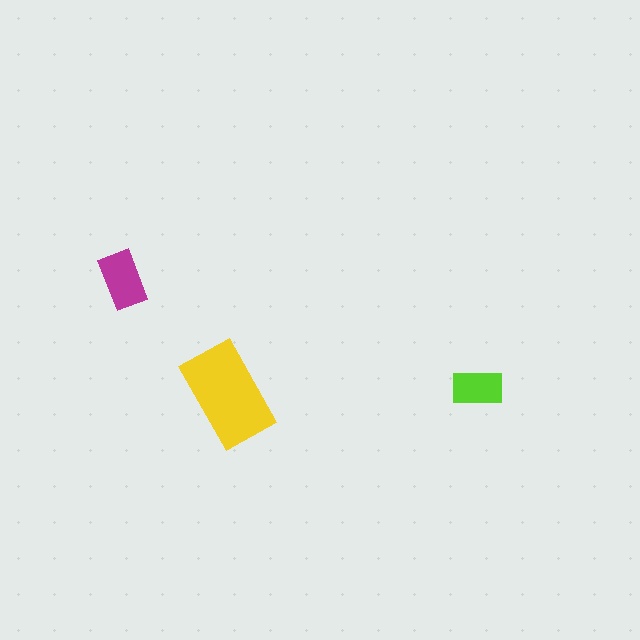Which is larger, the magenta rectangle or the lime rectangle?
The magenta one.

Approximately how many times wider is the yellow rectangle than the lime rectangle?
About 2 times wider.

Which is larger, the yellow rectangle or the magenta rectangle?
The yellow one.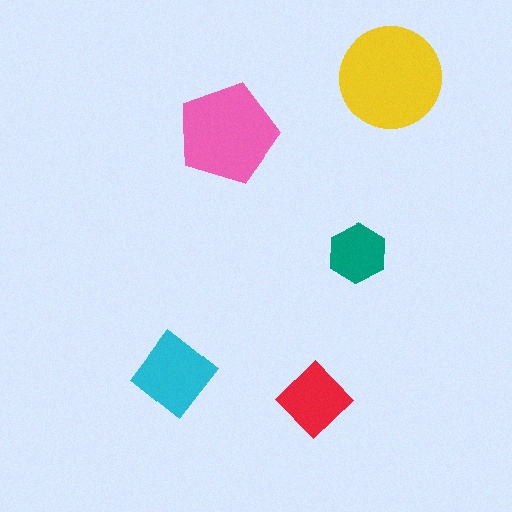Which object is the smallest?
The teal hexagon.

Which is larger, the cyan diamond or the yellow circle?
The yellow circle.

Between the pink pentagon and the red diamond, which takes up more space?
The pink pentagon.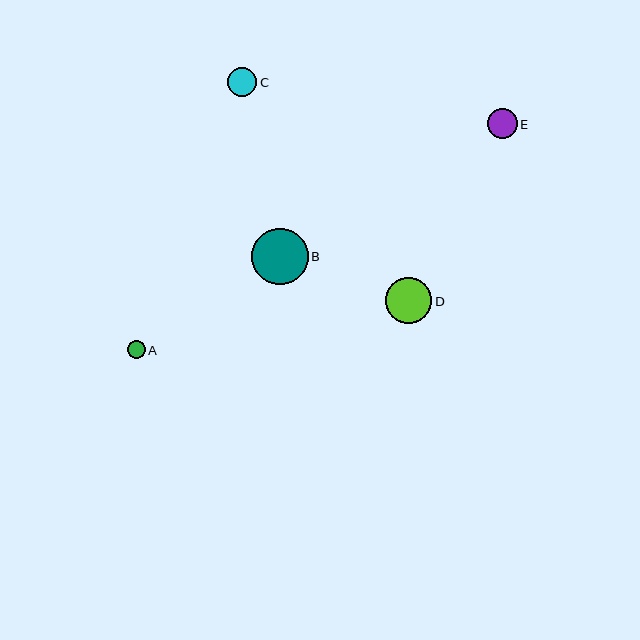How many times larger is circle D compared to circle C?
Circle D is approximately 1.6 times the size of circle C.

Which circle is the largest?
Circle B is the largest with a size of approximately 56 pixels.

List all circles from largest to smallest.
From largest to smallest: B, D, C, E, A.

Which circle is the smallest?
Circle A is the smallest with a size of approximately 17 pixels.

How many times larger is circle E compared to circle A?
Circle E is approximately 1.7 times the size of circle A.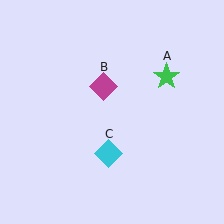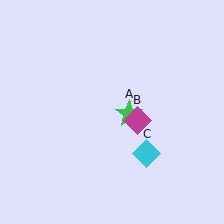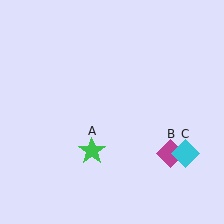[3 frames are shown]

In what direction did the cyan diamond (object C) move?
The cyan diamond (object C) moved right.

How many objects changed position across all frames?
3 objects changed position: green star (object A), magenta diamond (object B), cyan diamond (object C).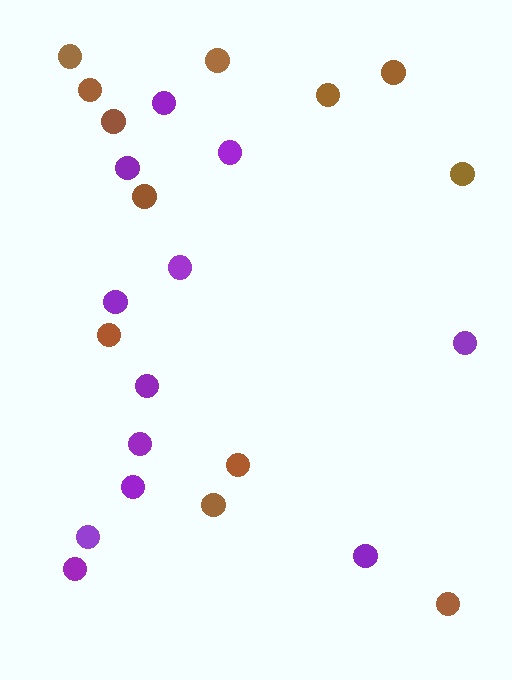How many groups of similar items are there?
There are 2 groups: one group of purple circles (12) and one group of brown circles (12).